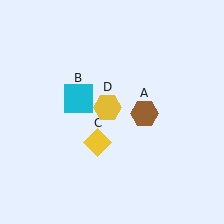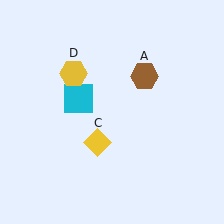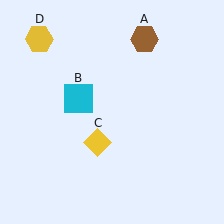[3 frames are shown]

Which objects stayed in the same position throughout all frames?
Cyan square (object B) and yellow diamond (object C) remained stationary.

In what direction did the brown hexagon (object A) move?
The brown hexagon (object A) moved up.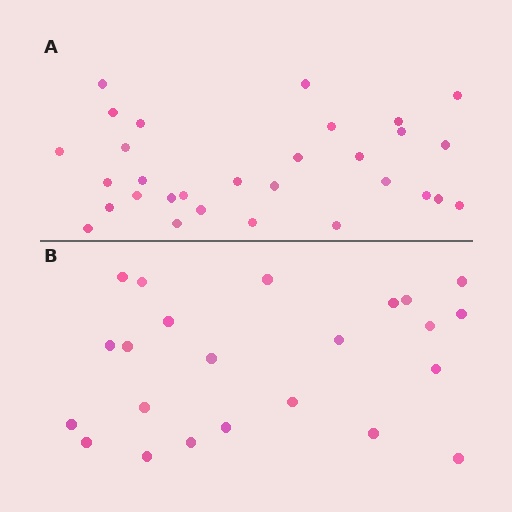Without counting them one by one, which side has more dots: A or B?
Region A (the top region) has more dots.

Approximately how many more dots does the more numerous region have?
Region A has roughly 8 or so more dots than region B.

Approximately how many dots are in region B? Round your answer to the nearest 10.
About 20 dots. (The exact count is 23, which rounds to 20.)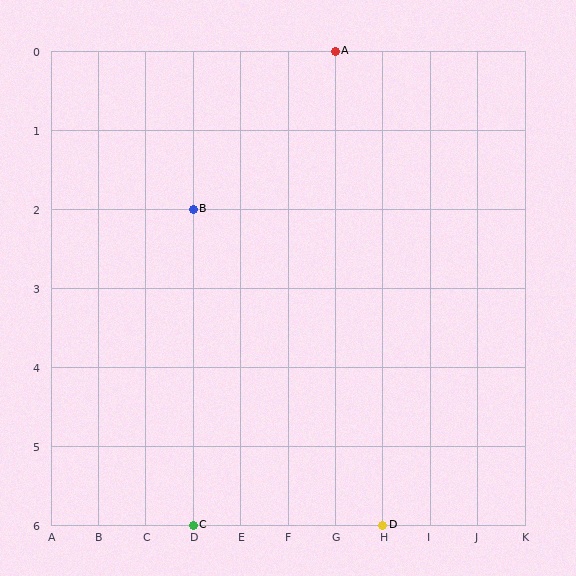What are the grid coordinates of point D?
Point D is at grid coordinates (H, 6).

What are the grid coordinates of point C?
Point C is at grid coordinates (D, 6).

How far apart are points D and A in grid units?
Points D and A are 1 column and 6 rows apart (about 6.1 grid units diagonally).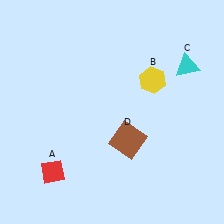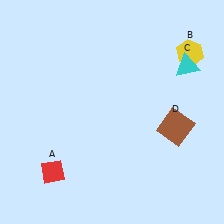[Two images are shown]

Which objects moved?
The objects that moved are: the yellow hexagon (B), the brown square (D).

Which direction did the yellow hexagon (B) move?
The yellow hexagon (B) moved right.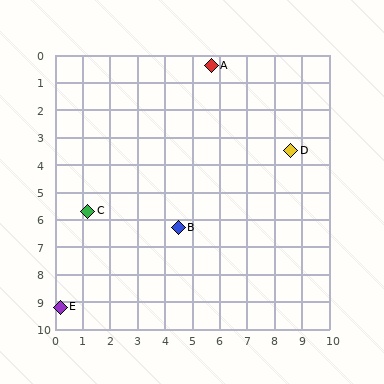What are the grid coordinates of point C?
Point C is at approximately (1.2, 5.7).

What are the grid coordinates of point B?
Point B is at approximately (4.5, 6.3).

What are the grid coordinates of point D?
Point D is at approximately (8.6, 3.5).